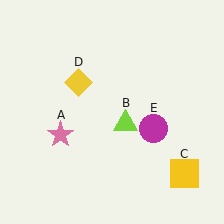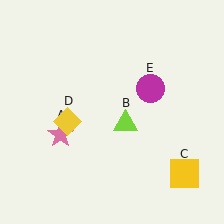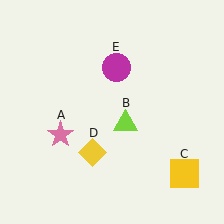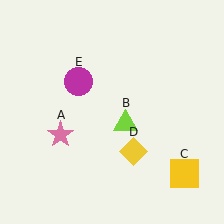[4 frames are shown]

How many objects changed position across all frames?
2 objects changed position: yellow diamond (object D), magenta circle (object E).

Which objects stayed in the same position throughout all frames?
Pink star (object A) and lime triangle (object B) and yellow square (object C) remained stationary.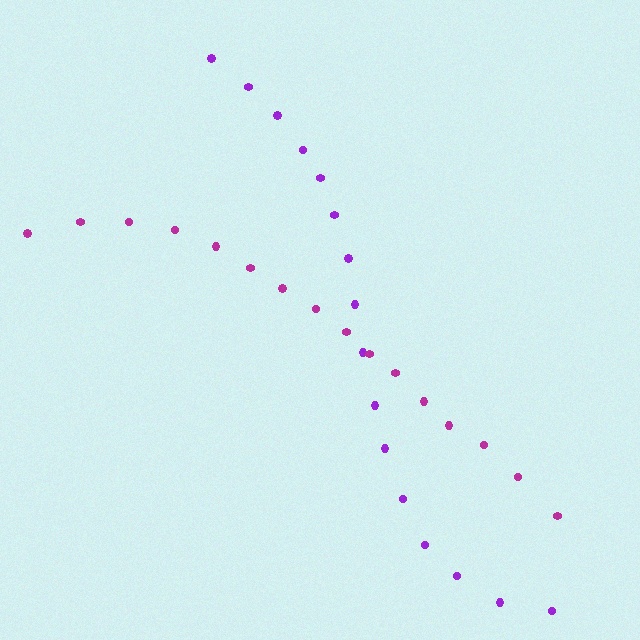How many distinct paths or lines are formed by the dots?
There are 2 distinct paths.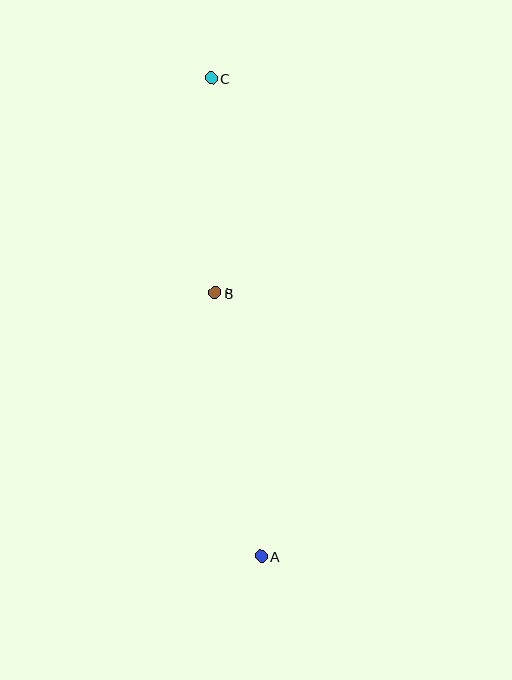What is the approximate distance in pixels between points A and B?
The distance between A and B is approximately 268 pixels.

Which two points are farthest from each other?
Points A and C are farthest from each other.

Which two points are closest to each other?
Points B and C are closest to each other.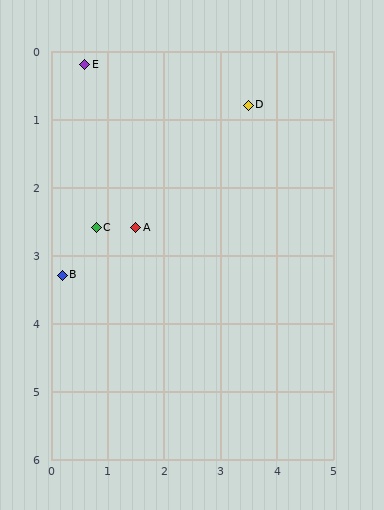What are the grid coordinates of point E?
Point E is at approximately (0.6, 0.2).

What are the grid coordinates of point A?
Point A is at approximately (1.5, 2.6).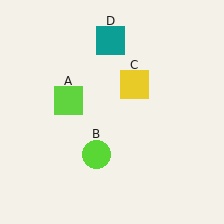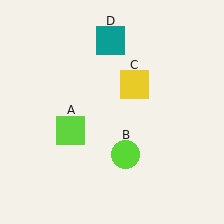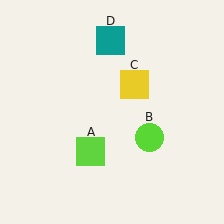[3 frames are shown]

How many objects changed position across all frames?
2 objects changed position: lime square (object A), lime circle (object B).